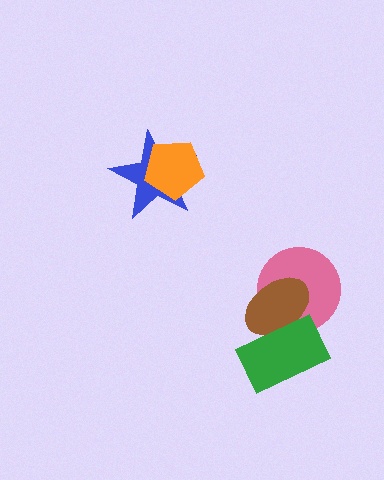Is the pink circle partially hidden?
Yes, it is partially covered by another shape.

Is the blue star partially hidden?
Yes, it is partially covered by another shape.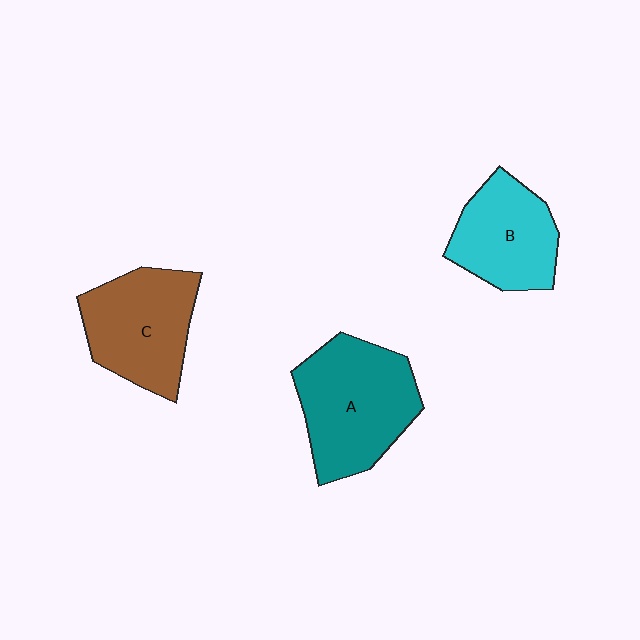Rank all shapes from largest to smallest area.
From largest to smallest: A (teal), C (brown), B (cyan).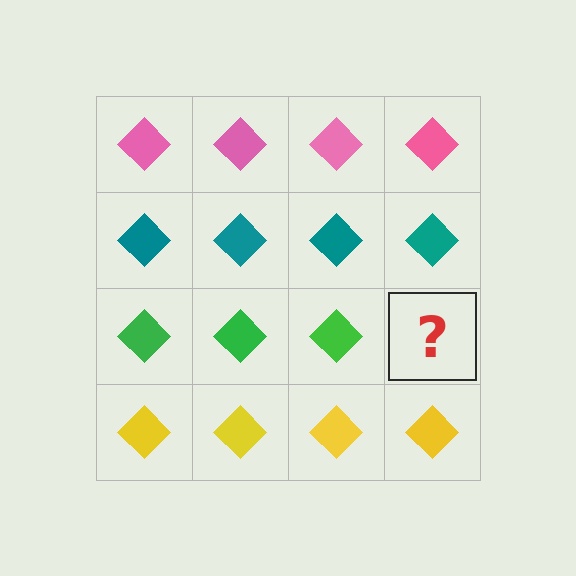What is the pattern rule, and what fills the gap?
The rule is that each row has a consistent color. The gap should be filled with a green diamond.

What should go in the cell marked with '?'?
The missing cell should contain a green diamond.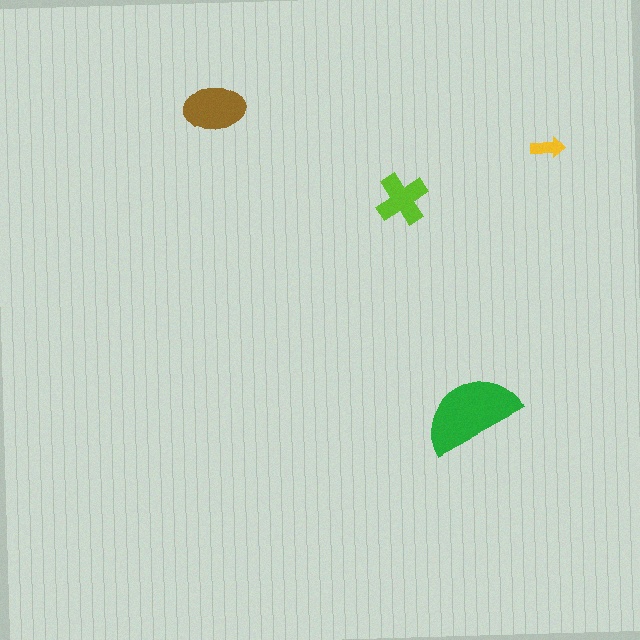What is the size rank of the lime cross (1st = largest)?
3rd.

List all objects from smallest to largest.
The yellow arrow, the lime cross, the brown ellipse, the green semicircle.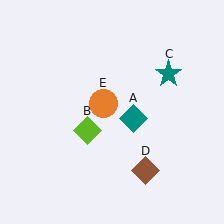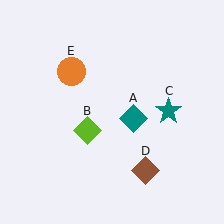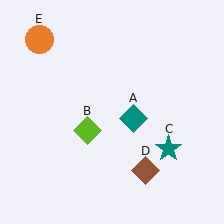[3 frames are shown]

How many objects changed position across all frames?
2 objects changed position: teal star (object C), orange circle (object E).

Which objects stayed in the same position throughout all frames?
Teal diamond (object A) and lime diamond (object B) and brown diamond (object D) remained stationary.